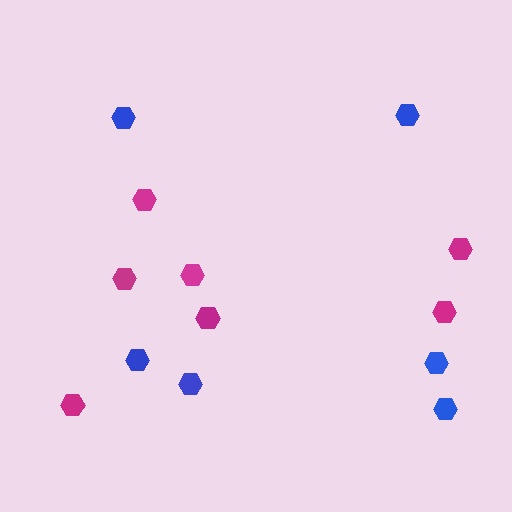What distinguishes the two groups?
There are 2 groups: one group of blue hexagons (6) and one group of magenta hexagons (7).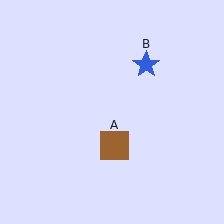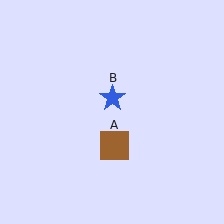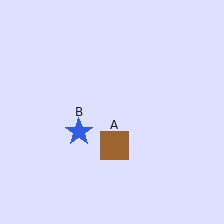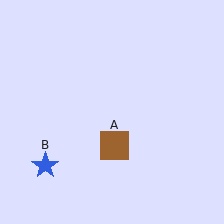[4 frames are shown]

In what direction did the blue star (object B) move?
The blue star (object B) moved down and to the left.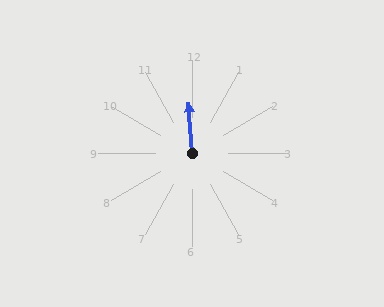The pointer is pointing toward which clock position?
Roughly 12 o'clock.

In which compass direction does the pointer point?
North.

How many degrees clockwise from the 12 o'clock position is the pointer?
Approximately 356 degrees.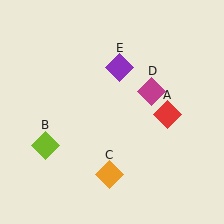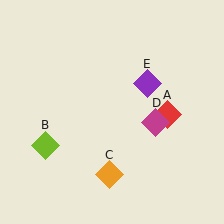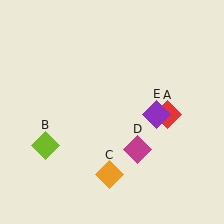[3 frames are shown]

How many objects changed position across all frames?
2 objects changed position: magenta diamond (object D), purple diamond (object E).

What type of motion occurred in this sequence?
The magenta diamond (object D), purple diamond (object E) rotated clockwise around the center of the scene.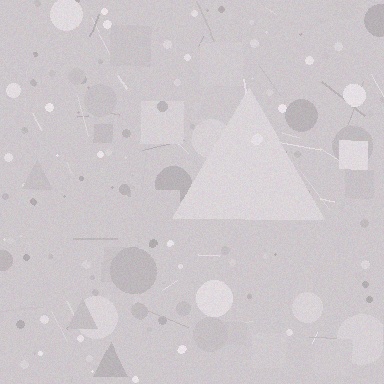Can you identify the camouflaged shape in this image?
The camouflaged shape is a triangle.